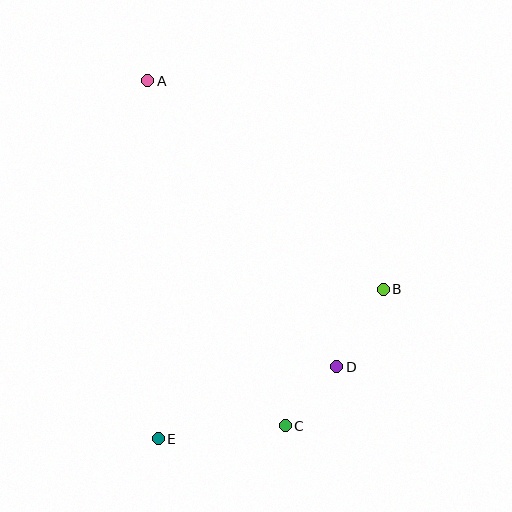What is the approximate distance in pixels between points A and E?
The distance between A and E is approximately 358 pixels.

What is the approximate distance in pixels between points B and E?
The distance between B and E is approximately 270 pixels.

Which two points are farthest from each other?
Points A and C are farthest from each other.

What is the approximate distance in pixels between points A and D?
The distance between A and D is approximately 343 pixels.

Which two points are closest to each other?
Points C and D are closest to each other.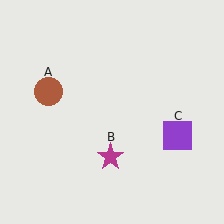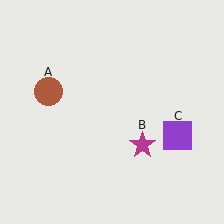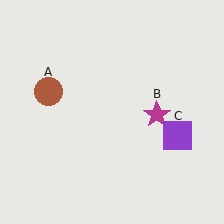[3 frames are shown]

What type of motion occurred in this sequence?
The magenta star (object B) rotated counterclockwise around the center of the scene.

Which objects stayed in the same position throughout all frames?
Brown circle (object A) and purple square (object C) remained stationary.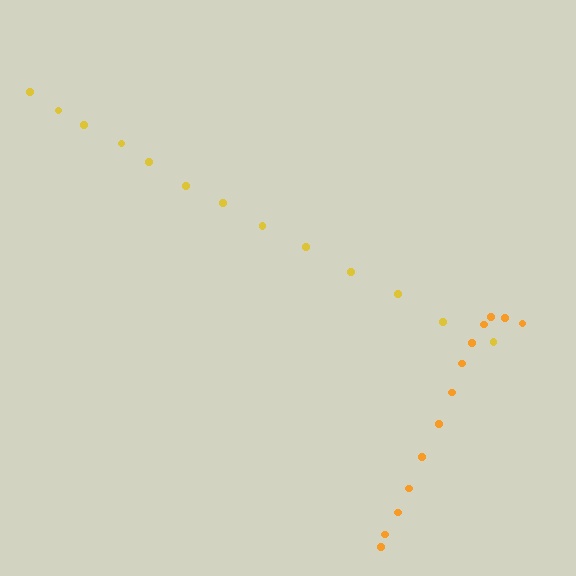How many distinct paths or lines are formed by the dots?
There are 2 distinct paths.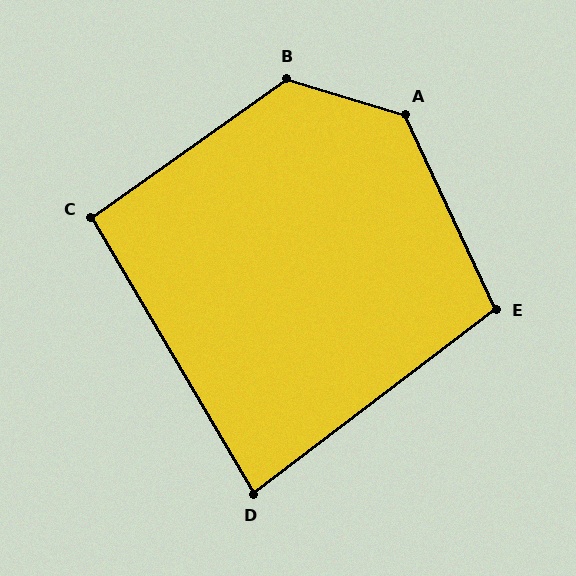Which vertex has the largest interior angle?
A, at approximately 132 degrees.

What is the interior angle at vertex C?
Approximately 95 degrees (approximately right).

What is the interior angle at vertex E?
Approximately 102 degrees (obtuse).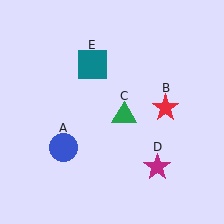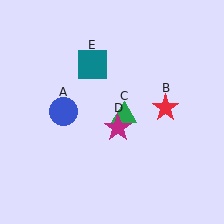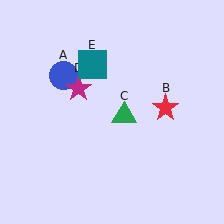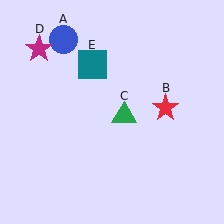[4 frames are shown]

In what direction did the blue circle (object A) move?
The blue circle (object A) moved up.